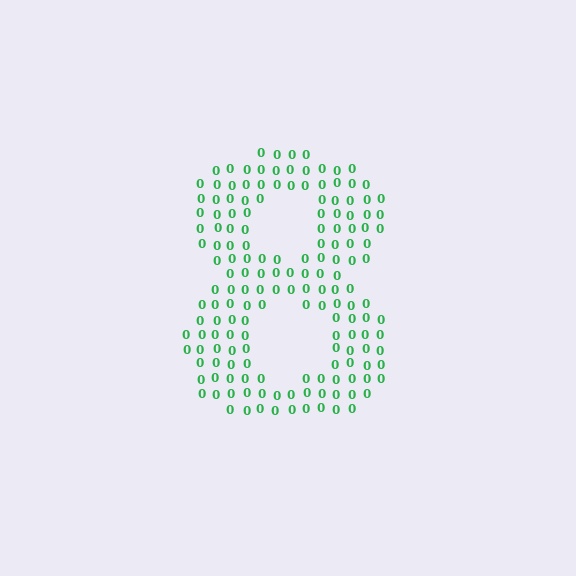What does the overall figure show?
The overall figure shows the digit 8.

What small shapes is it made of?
It is made of small digit 0's.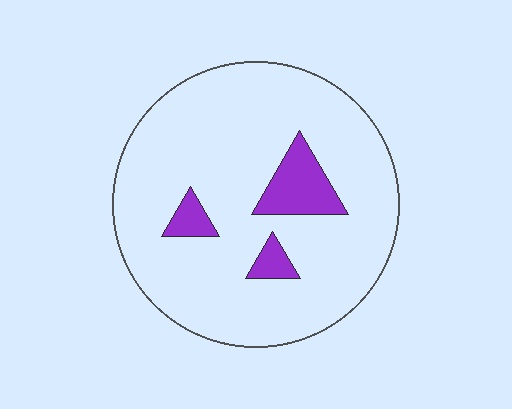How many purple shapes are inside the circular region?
3.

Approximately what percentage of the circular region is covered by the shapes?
Approximately 10%.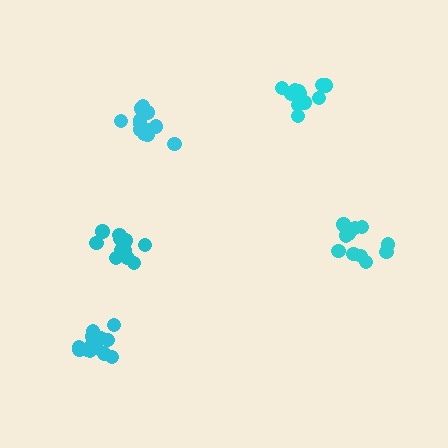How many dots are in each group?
Group 1: 12 dots, Group 2: 11 dots, Group 3: 13 dots, Group 4: 12 dots, Group 5: 13 dots (61 total).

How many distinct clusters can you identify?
There are 5 distinct clusters.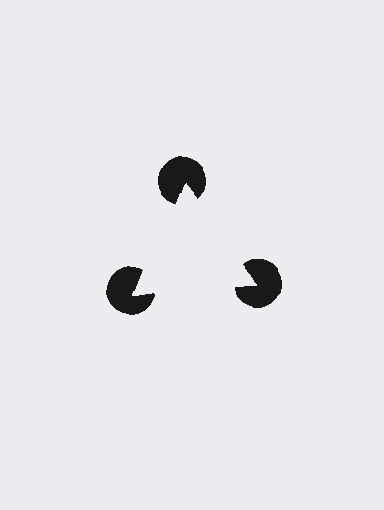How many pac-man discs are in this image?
There are 3 — one at each vertex of the illusory triangle.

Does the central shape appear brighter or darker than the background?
It typically appears slightly brighter than the background, even though no actual brightness change is drawn.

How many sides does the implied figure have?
3 sides.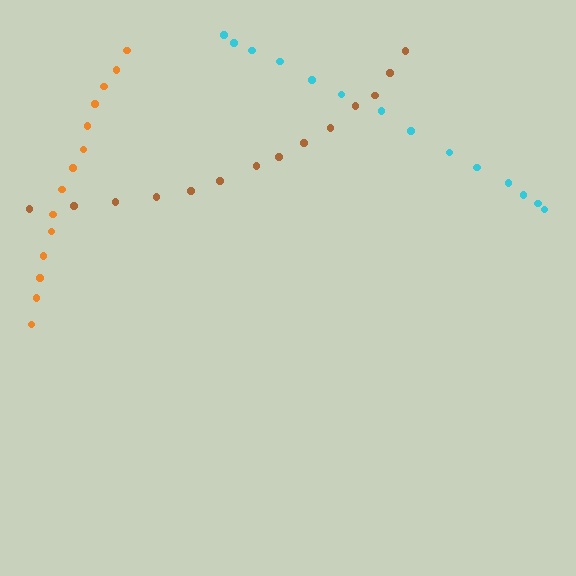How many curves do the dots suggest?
There are 3 distinct paths.